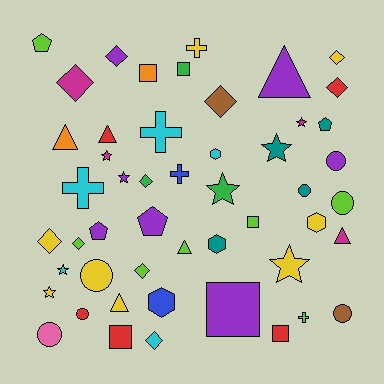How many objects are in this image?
There are 50 objects.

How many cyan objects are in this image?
There are 5 cyan objects.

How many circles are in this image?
There are 7 circles.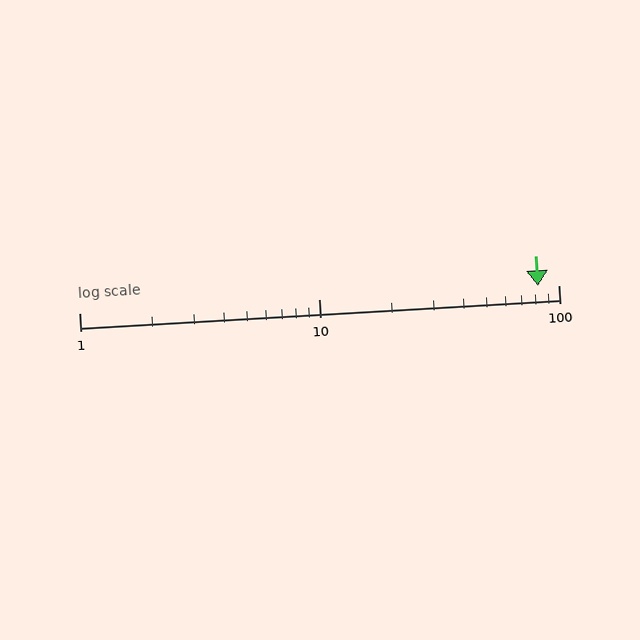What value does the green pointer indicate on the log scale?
The pointer indicates approximately 82.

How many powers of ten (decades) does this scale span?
The scale spans 2 decades, from 1 to 100.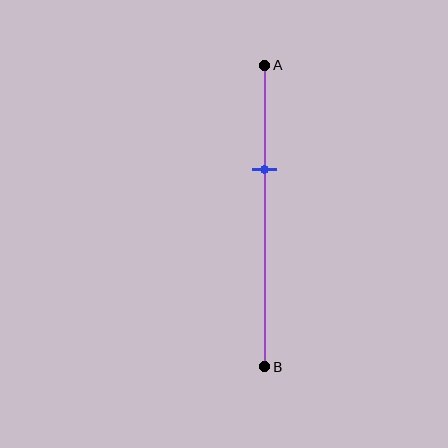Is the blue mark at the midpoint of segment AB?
No, the mark is at about 35% from A, not at the 50% midpoint.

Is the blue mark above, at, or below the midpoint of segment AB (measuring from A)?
The blue mark is above the midpoint of segment AB.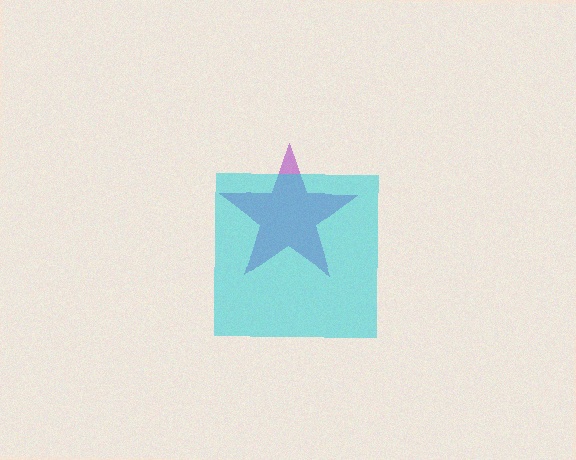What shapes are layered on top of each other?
The layered shapes are: a purple star, a cyan square.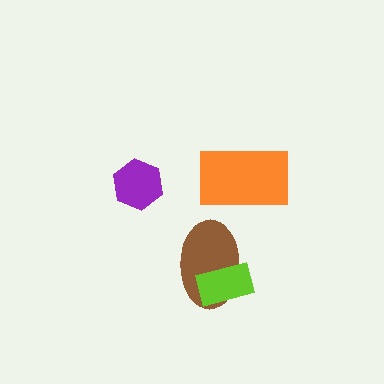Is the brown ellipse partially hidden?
Yes, it is partially covered by another shape.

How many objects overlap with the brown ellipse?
1 object overlaps with the brown ellipse.